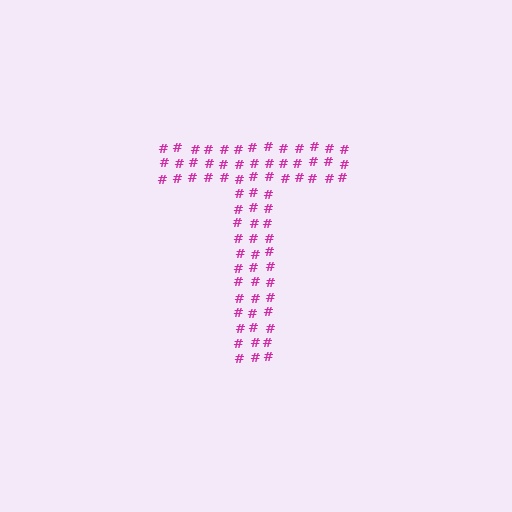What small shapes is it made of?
It is made of small hash symbols.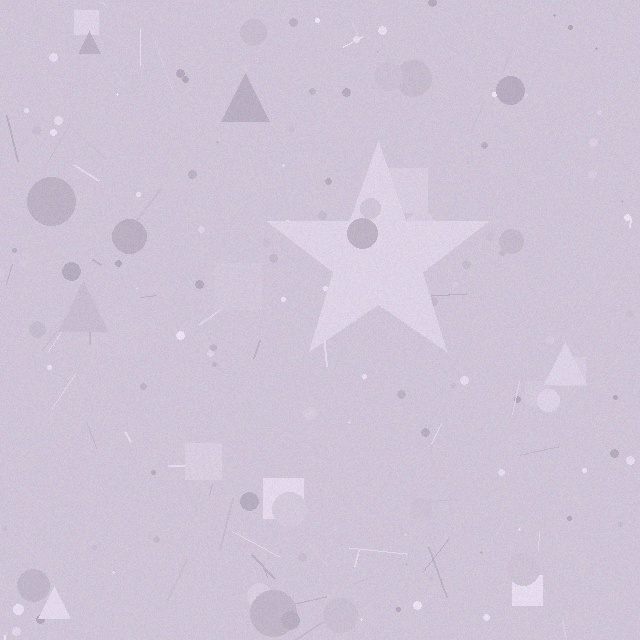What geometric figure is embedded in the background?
A star is embedded in the background.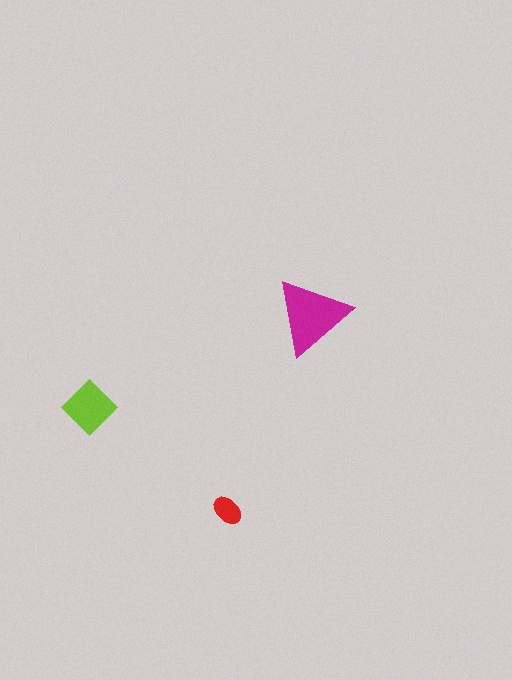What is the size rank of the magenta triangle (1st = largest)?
1st.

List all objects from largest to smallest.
The magenta triangle, the lime diamond, the red ellipse.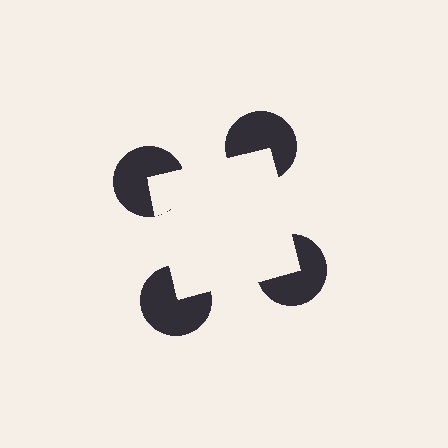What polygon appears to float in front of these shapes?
An illusory square — its edges are inferred from the aligned wedge cuts in the pac-man discs, not physically drawn.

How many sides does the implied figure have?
4 sides.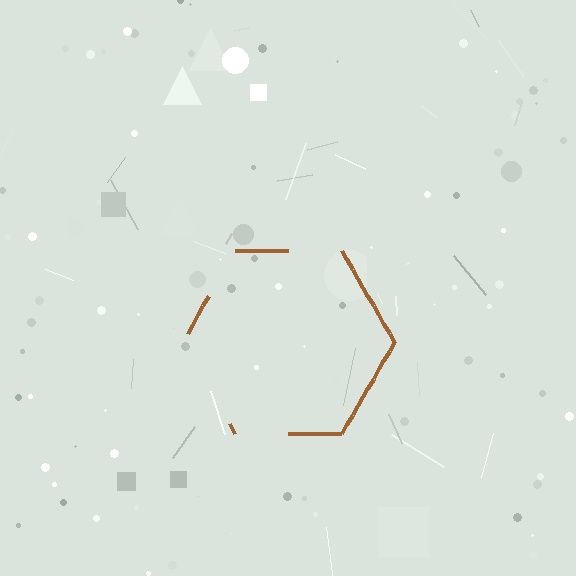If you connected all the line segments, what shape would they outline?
They would outline a hexagon.